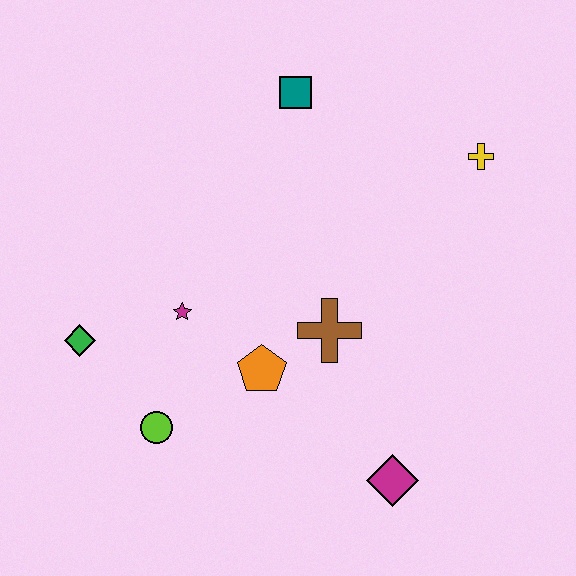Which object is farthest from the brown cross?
The green diamond is farthest from the brown cross.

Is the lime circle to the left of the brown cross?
Yes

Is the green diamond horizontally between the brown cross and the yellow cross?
No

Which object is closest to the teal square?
The yellow cross is closest to the teal square.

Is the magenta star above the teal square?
No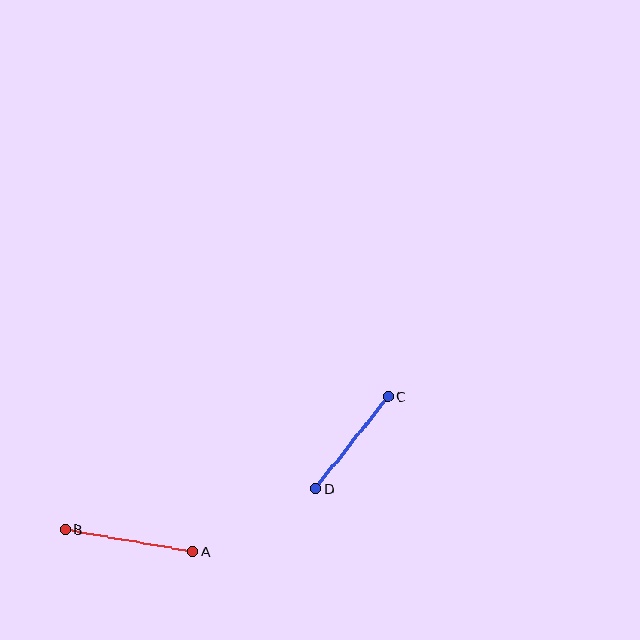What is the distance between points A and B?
The distance is approximately 129 pixels.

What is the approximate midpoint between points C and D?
The midpoint is at approximately (352, 442) pixels.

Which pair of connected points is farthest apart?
Points A and B are farthest apart.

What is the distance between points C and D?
The distance is approximately 117 pixels.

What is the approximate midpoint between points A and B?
The midpoint is at approximately (129, 540) pixels.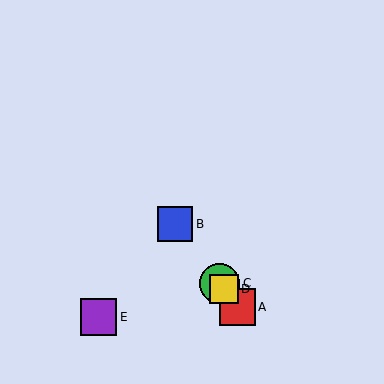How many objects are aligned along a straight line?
4 objects (A, B, C, D) are aligned along a straight line.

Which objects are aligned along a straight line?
Objects A, B, C, D are aligned along a straight line.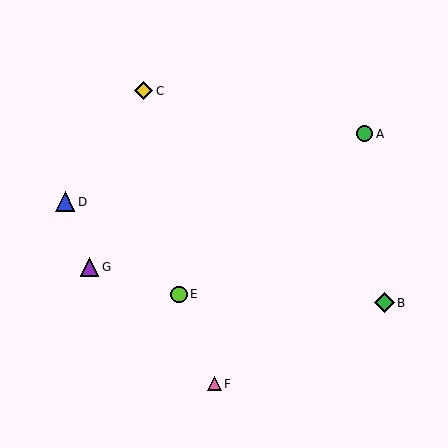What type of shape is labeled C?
Shape C is a yellow diamond.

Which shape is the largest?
The green diamond (labeled B) is the largest.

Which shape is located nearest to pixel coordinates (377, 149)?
The green circle (labeled A) at (365, 134) is nearest to that location.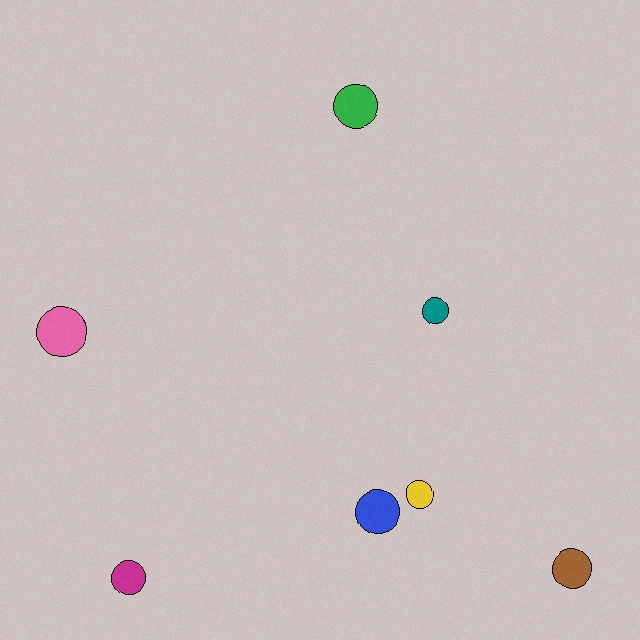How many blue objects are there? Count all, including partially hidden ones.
There is 1 blue object.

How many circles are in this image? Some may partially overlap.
There are 7 circles.